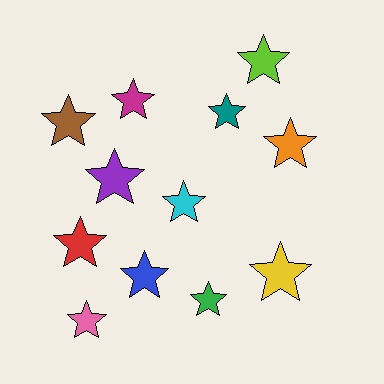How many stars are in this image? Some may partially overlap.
There are 12 stars.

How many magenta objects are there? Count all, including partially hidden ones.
There is 1 magenta object.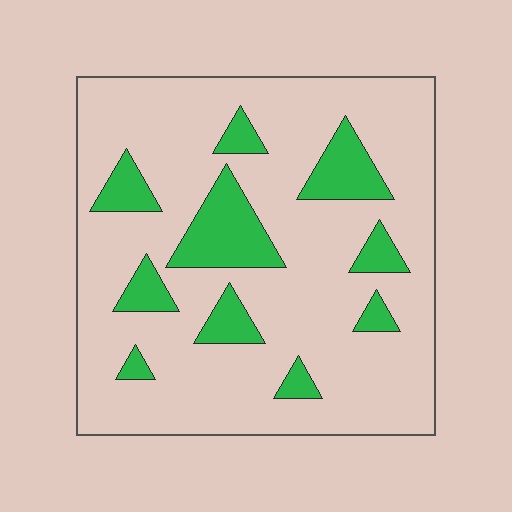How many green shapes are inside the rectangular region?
10.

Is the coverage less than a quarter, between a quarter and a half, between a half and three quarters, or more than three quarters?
Less than a quarter.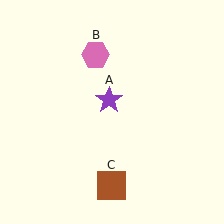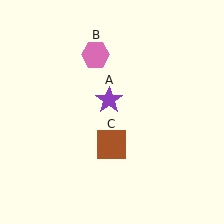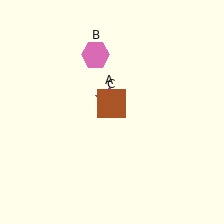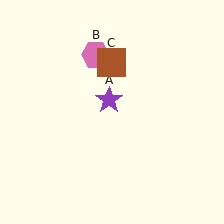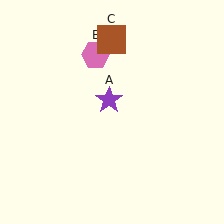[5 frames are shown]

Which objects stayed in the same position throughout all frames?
Purple star (object A) and pink hexagon (object B) remained stationary.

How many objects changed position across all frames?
1 object changed position: brown square (object C).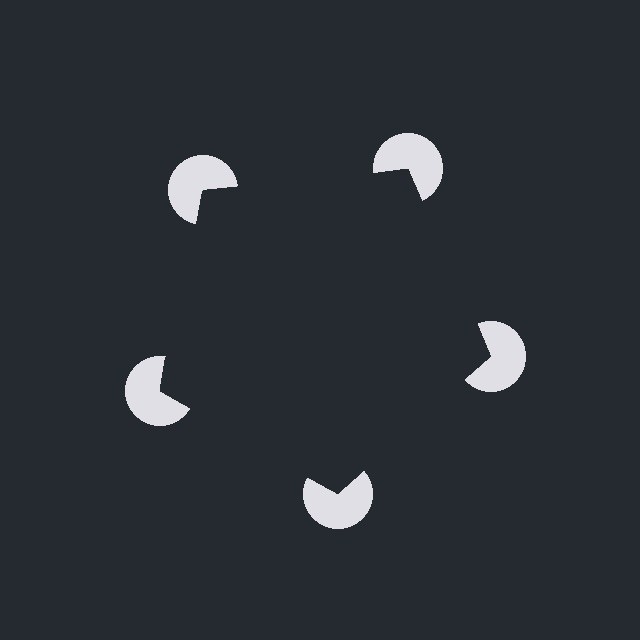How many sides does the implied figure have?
5 sides.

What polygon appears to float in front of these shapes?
An illusory pentagon — its edges are inferred from the aligned wedge cuts in the pac-man discs, not physically drawn.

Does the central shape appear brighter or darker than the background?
It typically appears slightly darker than the background, even though no actual brightness change is drawn.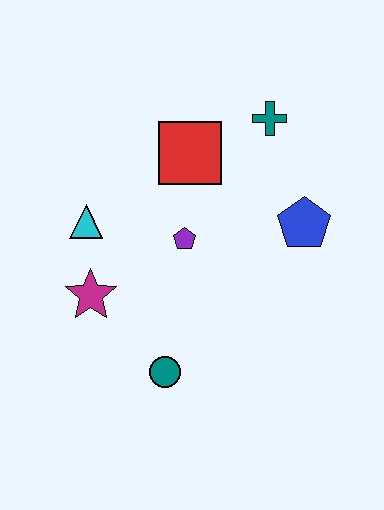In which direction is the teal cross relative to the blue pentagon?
The teal cross is above the blue pentagon.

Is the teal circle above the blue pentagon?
No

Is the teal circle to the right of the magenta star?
Yes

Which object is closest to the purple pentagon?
The red square is closest to the purple pentagon.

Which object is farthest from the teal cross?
The teal circle is farthest from the teal cross.